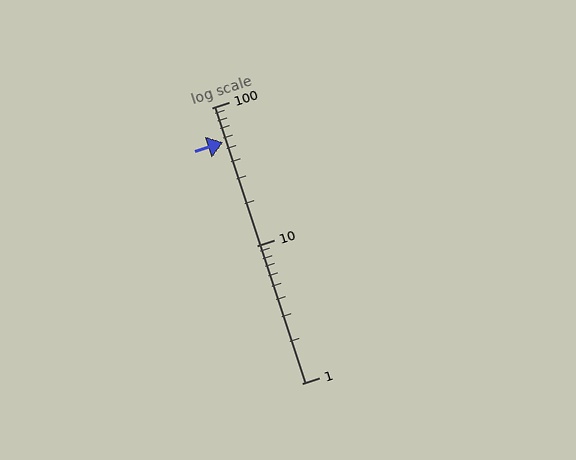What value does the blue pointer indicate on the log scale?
The pointer indicates approximately 56.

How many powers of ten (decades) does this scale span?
The scale spans 2 decades, from 1 to 100.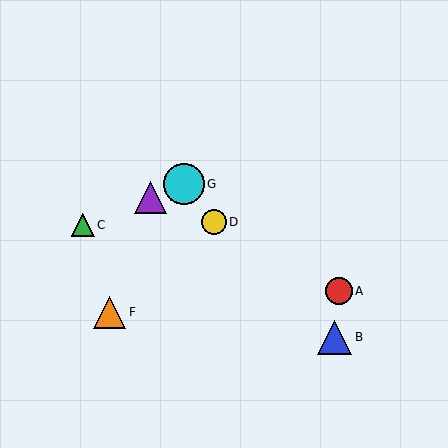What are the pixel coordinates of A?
Object A is at (339, 291).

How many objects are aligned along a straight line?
3 objects (C, E, G) are aligned along a straight line.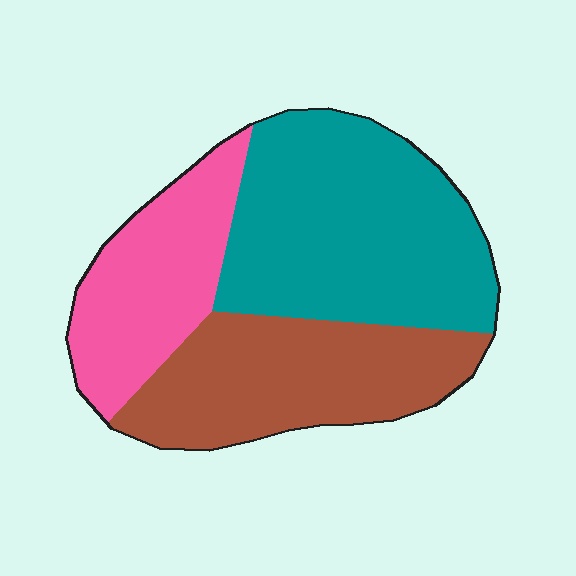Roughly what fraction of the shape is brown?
Brown takes up about one third (1/3) of the shape.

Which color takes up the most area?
Teal, at roughly 45%.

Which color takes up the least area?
Pink, at roughly 25%.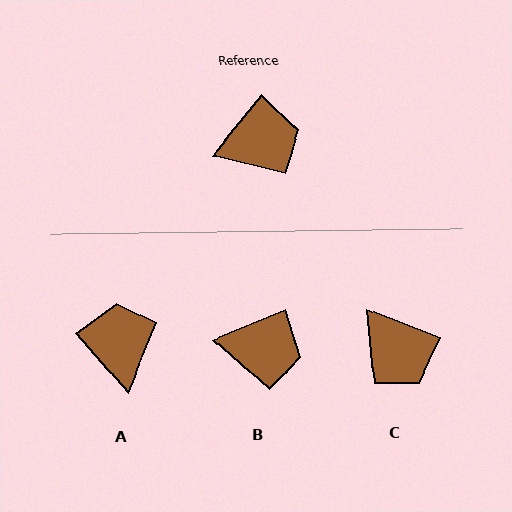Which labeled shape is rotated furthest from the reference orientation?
A, about 81 degrees away.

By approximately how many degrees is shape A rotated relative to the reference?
Approximately 81 degrees counter-clockwise.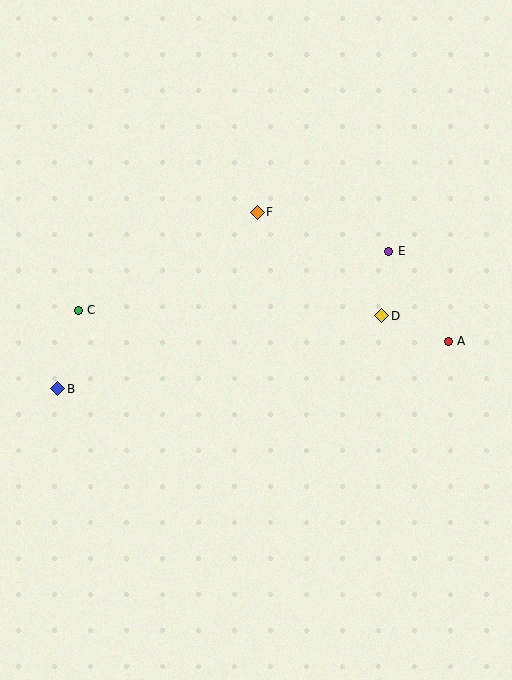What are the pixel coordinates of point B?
Point B is at (58, 389).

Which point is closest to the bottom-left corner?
Point B is closest to the bottom-left corner.